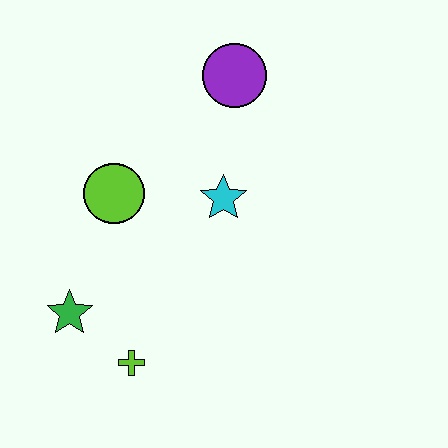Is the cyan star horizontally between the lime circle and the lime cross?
No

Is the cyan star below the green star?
No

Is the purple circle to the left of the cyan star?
No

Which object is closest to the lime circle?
The cyan star is closest to the lime circle.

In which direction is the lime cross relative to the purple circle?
The lime cross is below the purple circle.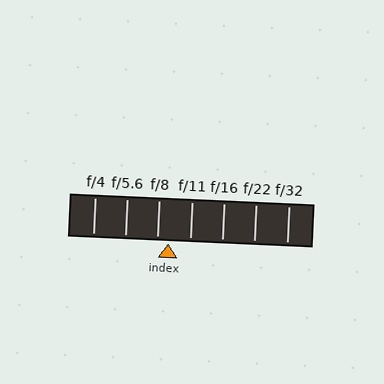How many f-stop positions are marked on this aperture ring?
There are 7 f-stop positions marked.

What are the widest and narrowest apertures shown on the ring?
The widest aperture shown is f/4 and the narrowest is f/32.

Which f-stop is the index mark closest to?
The index mark is closest to f/8.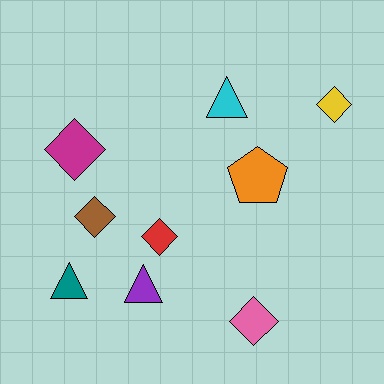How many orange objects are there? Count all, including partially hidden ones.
There is 1 orange object.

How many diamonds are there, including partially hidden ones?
There are 5 diamonds.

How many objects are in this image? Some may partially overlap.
There are 9 objects.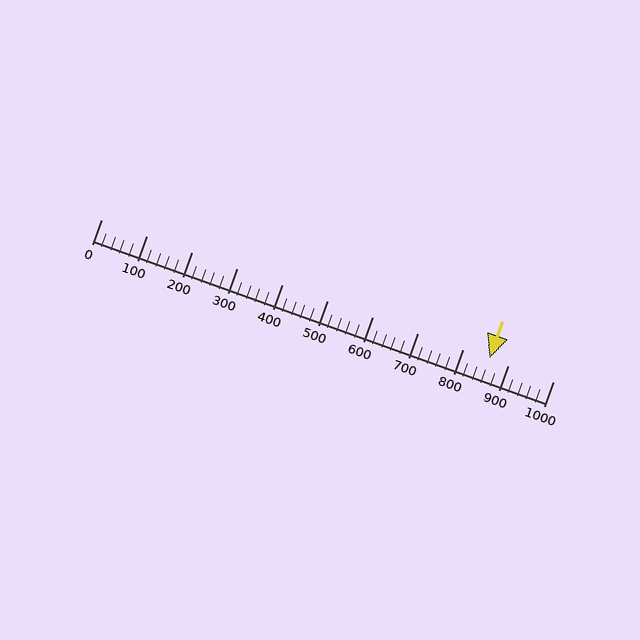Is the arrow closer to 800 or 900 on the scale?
The arrow is closer to 900.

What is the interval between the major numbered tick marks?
The major tick marks are spaced 100 units apart.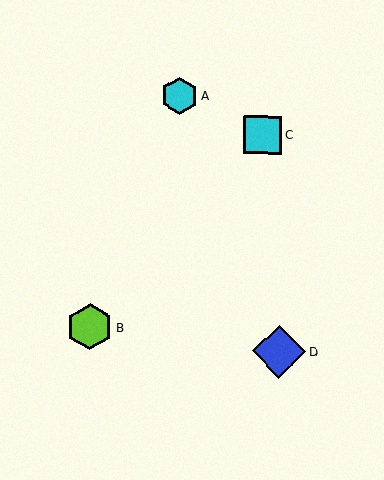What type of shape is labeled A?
Shape A is a cyan hexagon.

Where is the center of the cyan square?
The center of the cyan square is at (263, 135).